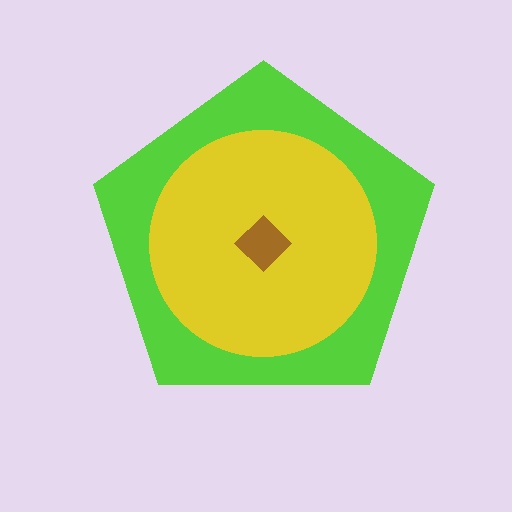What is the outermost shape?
The lime pentagon.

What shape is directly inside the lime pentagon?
The yellow circle.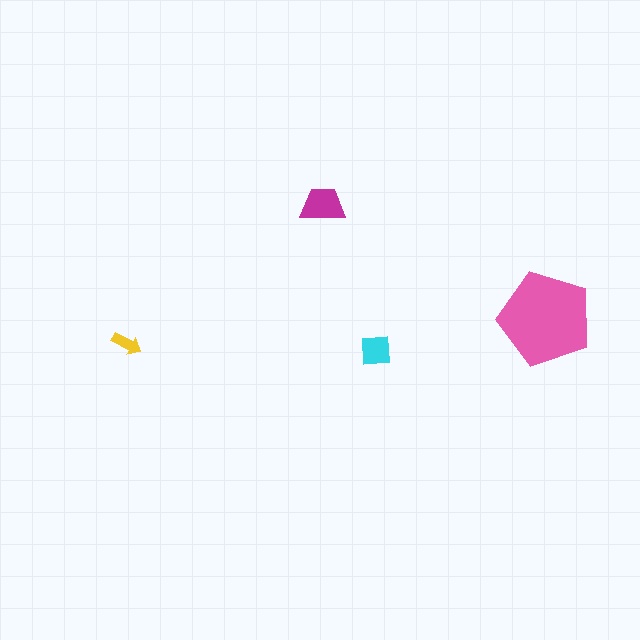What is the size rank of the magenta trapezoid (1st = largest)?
2nd.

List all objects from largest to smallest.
The pink pentagon, the magenta trapezoid, the cyan square, the yellow arrow.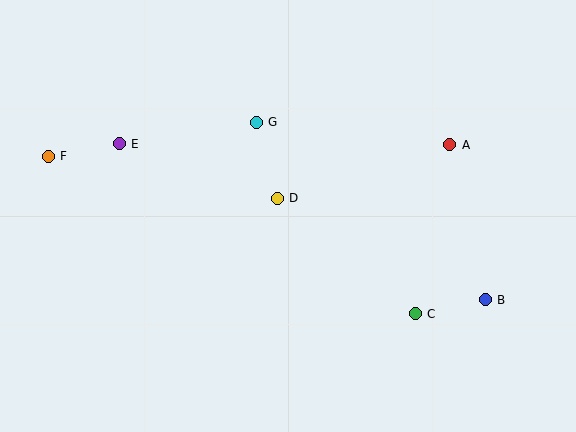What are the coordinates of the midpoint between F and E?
The midpoint between F and E is at (84, 150).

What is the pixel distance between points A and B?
The distance between A and B is 159 pixels.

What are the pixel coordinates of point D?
Point D is at (277, 198).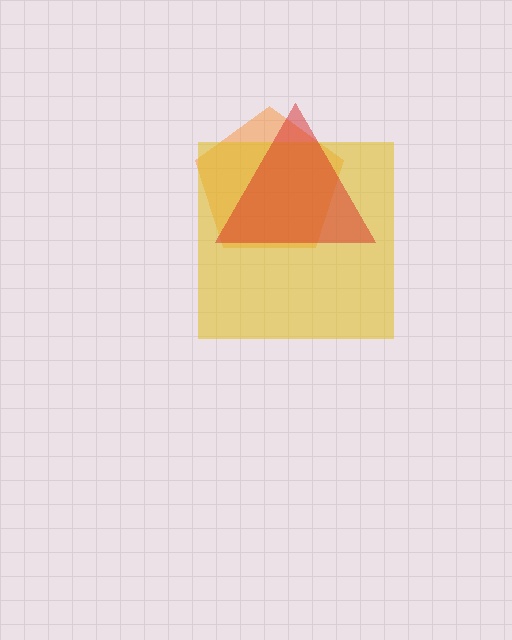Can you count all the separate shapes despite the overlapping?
Yes, there are 3 separate shapes.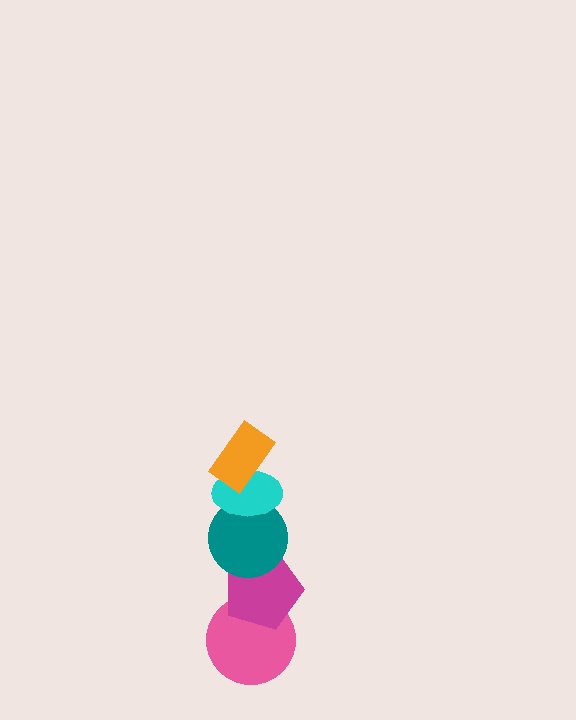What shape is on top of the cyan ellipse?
The orange rectangle is on top of the cyan ellipse.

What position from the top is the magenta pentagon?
The magenta pentagon is 4th from the top.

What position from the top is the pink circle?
The pink circle is 5th from the top.